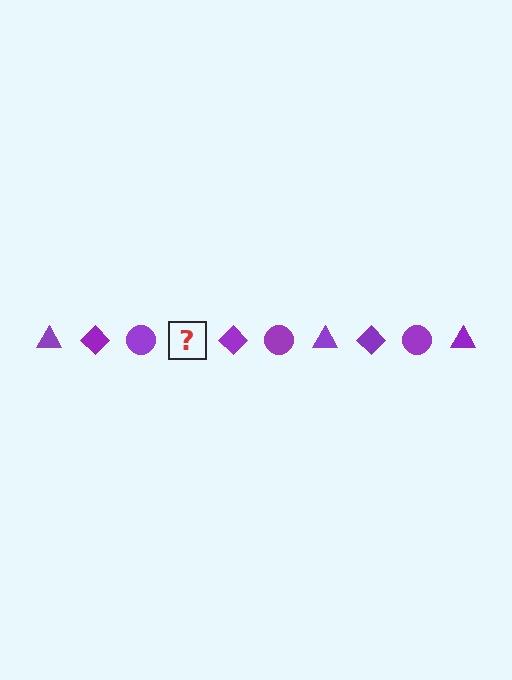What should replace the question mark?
The question mark should be replaced with a purple triangle.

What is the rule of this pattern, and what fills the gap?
The rule is that the pattern cycles through triangle, diamond, circle shapes in purple. The gap should be filled with a purple triangle.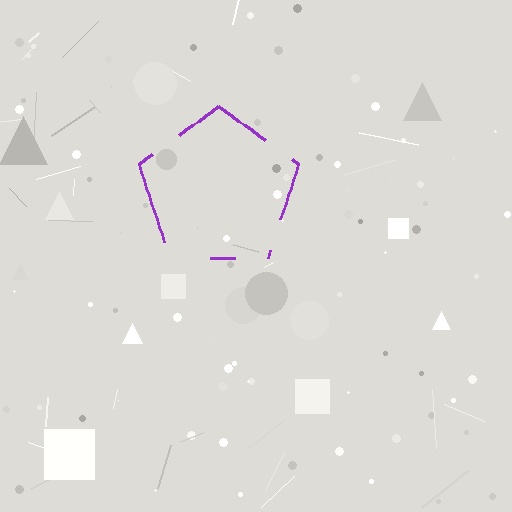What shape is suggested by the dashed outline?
The dashed outline suggests a pentagon.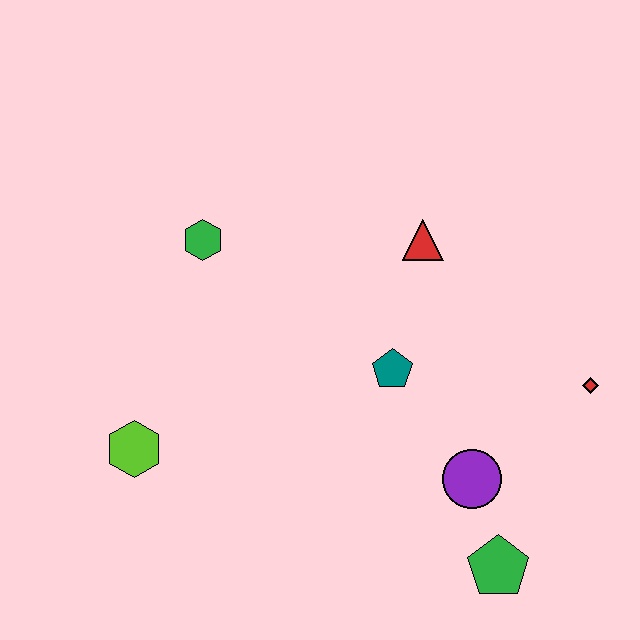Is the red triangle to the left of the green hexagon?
No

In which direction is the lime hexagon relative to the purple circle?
The lime hexagon is to the left of the purple circle.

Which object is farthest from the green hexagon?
The green pentagon is farthest from the green hexagon.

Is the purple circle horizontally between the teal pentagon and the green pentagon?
Yes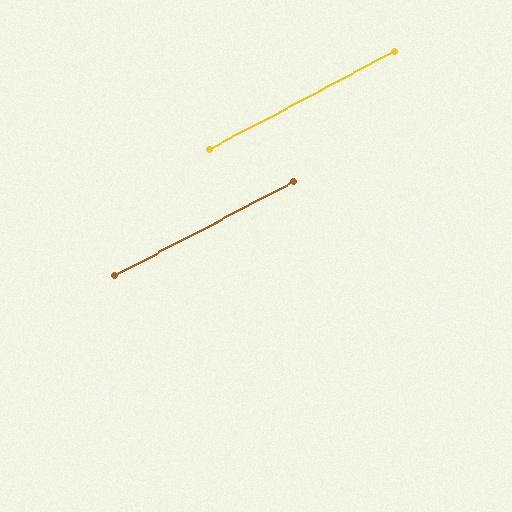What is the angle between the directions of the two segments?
Approximately 0 degrees.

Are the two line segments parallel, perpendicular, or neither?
Parallel — their directions differ by only 0.4°.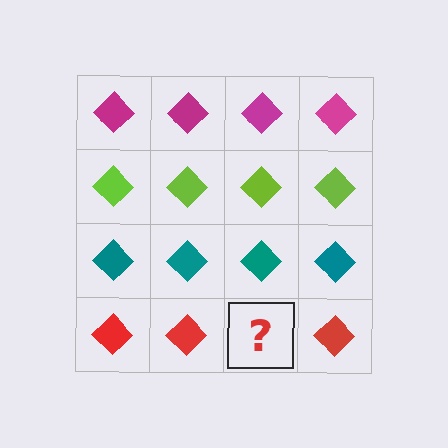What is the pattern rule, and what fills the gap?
The rule is that each row has a consistent color. The gap should be filled with a red diamond.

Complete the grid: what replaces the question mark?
The question mark should be replaced with a red diamond.